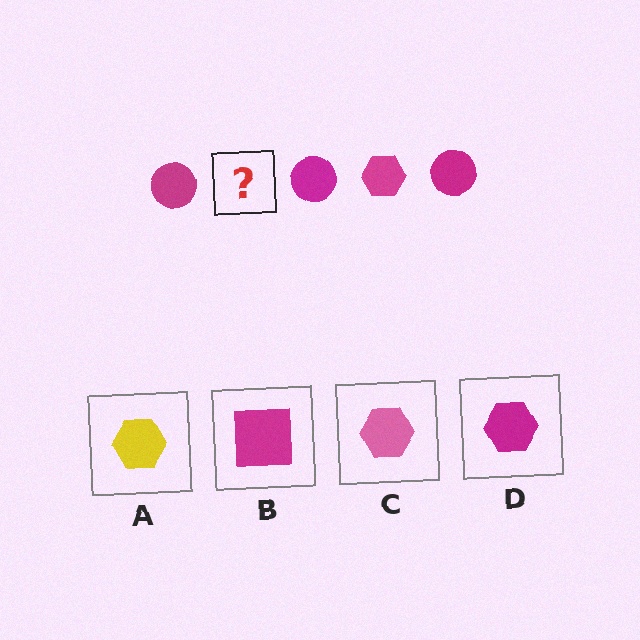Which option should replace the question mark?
Option D.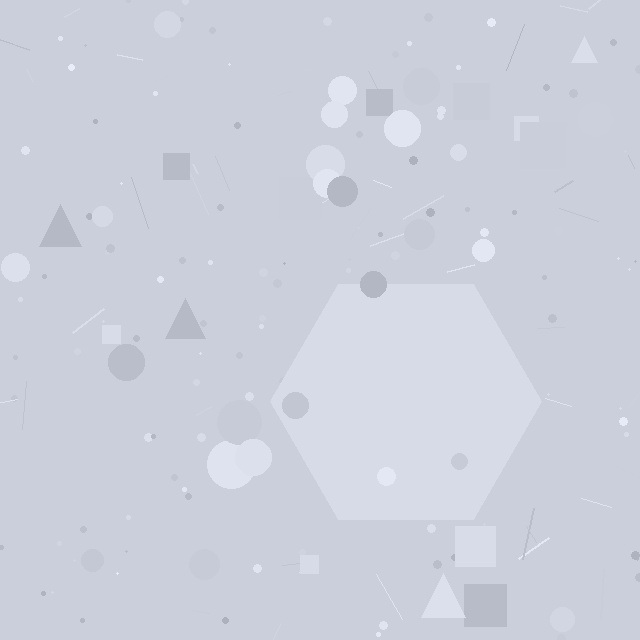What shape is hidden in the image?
A hexagon is hidden in the image.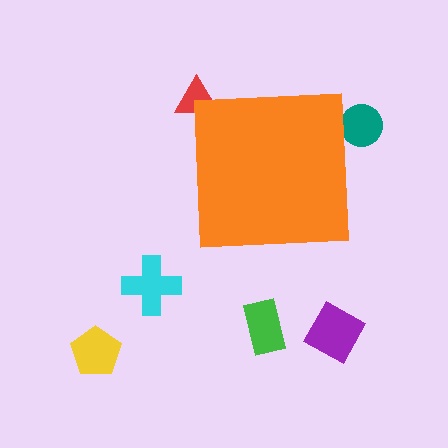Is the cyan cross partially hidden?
No, the cyan cross is fully visible.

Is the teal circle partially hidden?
Yes, the teal circle is partially hidden behind the orange square.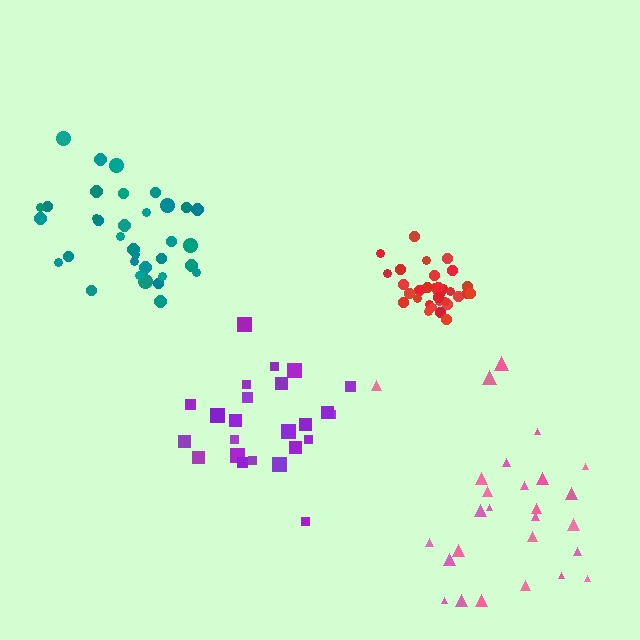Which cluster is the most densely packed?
Red.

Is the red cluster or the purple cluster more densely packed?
Red.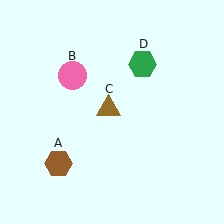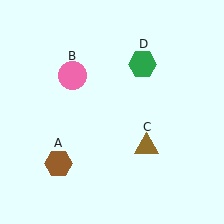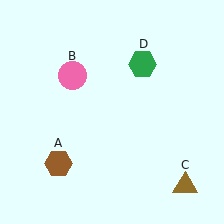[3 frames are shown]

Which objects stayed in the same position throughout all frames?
Brown hexagon (object A) and pink circle (object B) and green hexagon (object D) remained stationary.